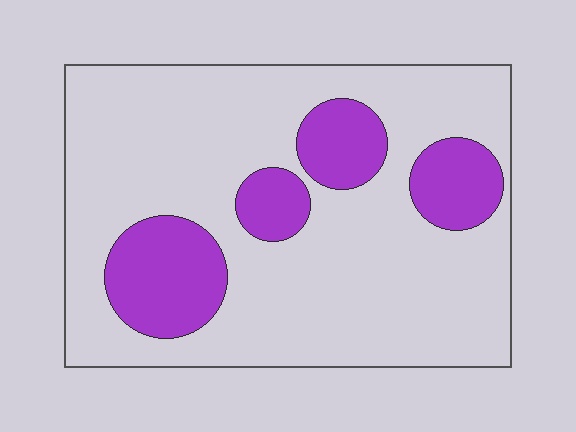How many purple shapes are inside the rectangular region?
4.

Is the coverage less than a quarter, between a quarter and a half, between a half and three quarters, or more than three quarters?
Less than a quarter.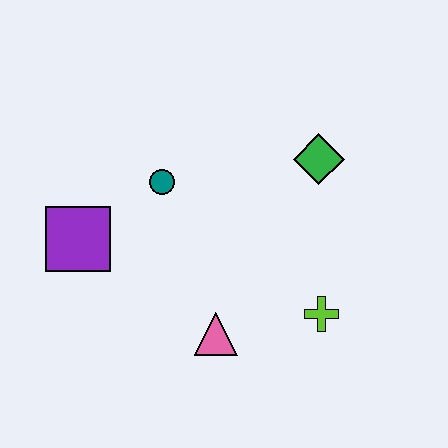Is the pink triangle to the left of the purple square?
No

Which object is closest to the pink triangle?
The lime cross is closest to the pink triangle.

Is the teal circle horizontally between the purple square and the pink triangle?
Yes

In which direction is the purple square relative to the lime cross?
The purple square is to the left of the lime cross.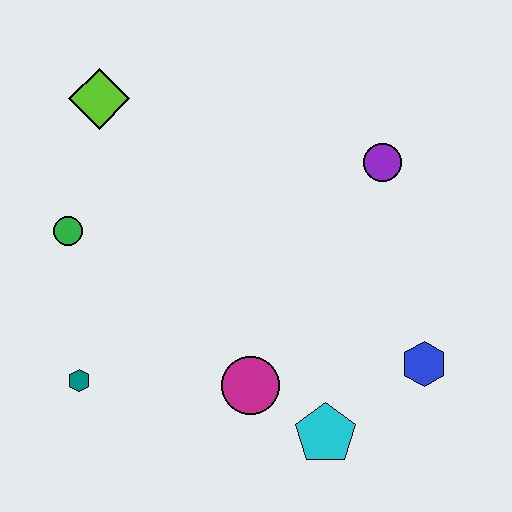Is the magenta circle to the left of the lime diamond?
No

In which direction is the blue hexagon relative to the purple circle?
The blue hexagon is below the purple circle.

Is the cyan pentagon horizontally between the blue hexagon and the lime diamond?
Yes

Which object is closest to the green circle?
The lime diamond is closest to the green circle.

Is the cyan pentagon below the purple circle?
Yes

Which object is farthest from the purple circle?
The teal hexagon is farthest from the purple circle.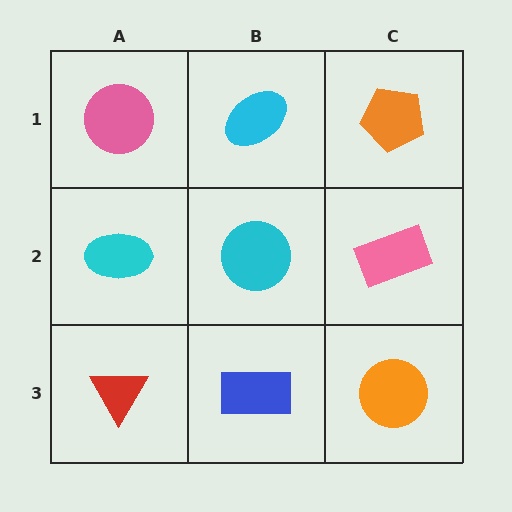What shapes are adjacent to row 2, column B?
A cyan ellipse (row 1, column B), a blue rectangle (row 3, column B), a cyan ellipse (row 2, column A), a pink rectangle (row 2, column C).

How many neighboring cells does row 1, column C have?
2.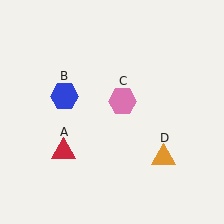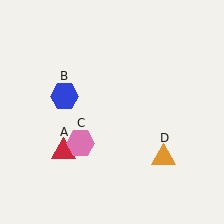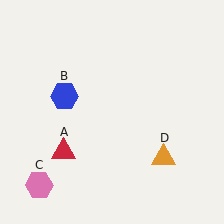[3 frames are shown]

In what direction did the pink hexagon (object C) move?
The pink hexagon (object C) moved down and to the left.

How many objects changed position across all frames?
1 object changed position: pink hexagon (object C).